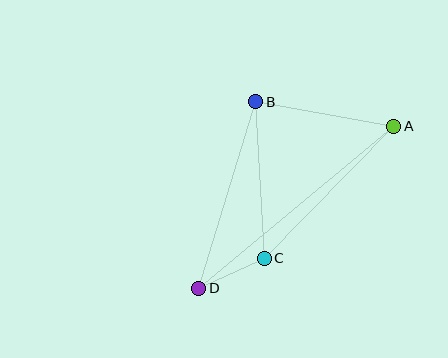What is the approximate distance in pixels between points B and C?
The distance between B and C is approximately 157 pixels.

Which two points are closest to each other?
Points C and D are closest to each other.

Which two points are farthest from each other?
Points A and D are farthest from each other.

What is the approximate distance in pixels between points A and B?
The distance between A and B is approximately 140 pixels.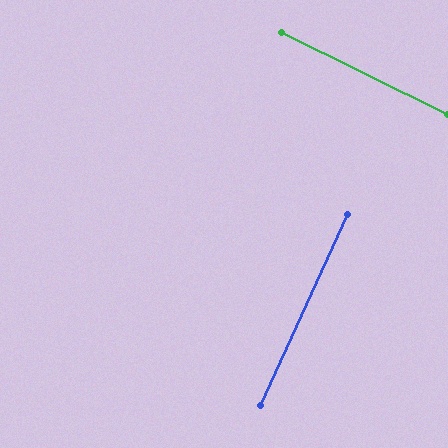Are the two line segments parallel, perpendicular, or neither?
Perpendicular — they meet at approximately 88°.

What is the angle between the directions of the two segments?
Approximately 88 degrees.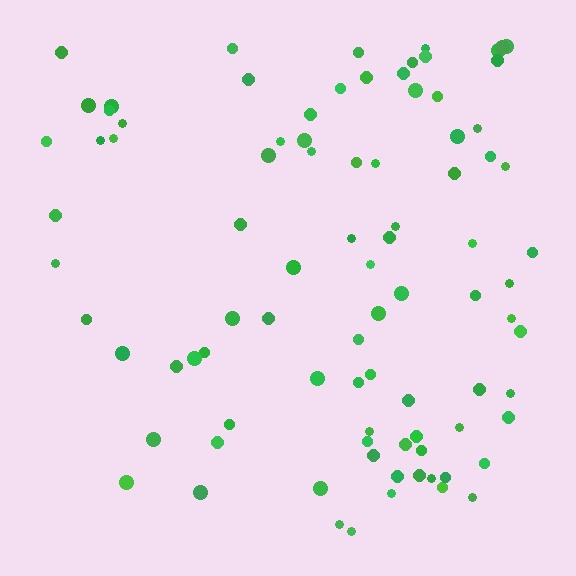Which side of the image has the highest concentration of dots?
The right.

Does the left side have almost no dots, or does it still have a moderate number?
Still a moderate number, just noticeably fewer than the right.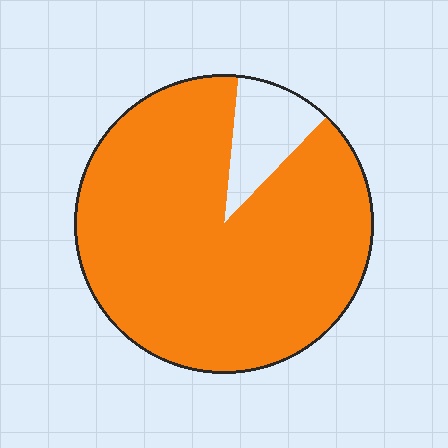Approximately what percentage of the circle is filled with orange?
Approximately 90%.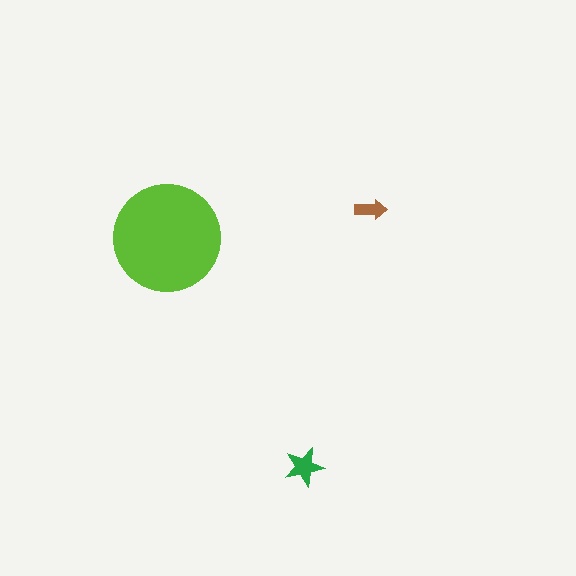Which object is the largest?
The lime circle.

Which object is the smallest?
The brown arrow.